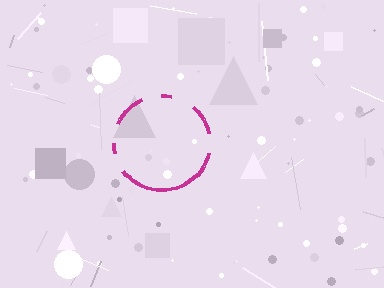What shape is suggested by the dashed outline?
The dashed outline suggests a circle.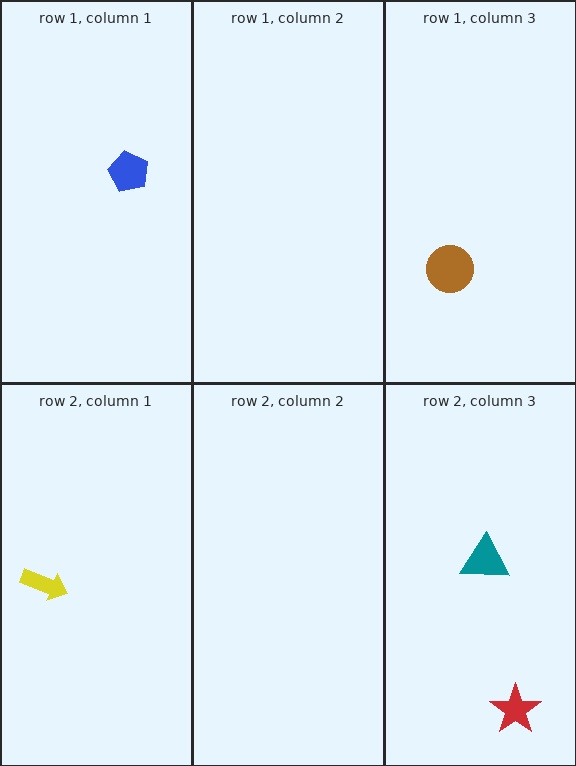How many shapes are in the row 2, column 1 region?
1.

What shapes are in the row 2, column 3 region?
The teal triangle, the red star.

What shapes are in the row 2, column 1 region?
The yellow arrow.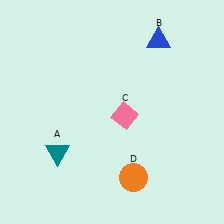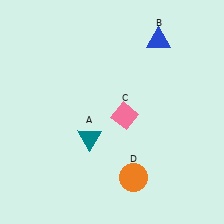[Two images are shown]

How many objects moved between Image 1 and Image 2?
1 object moved between the two images.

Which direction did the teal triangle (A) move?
The teal triangle (A) moved right.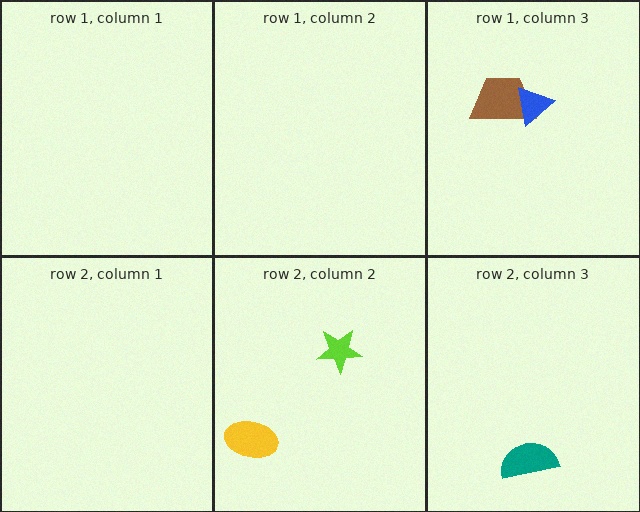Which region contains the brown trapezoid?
The row 1, column 3 region.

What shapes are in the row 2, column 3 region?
The teal semicircle.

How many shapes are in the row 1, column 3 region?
2.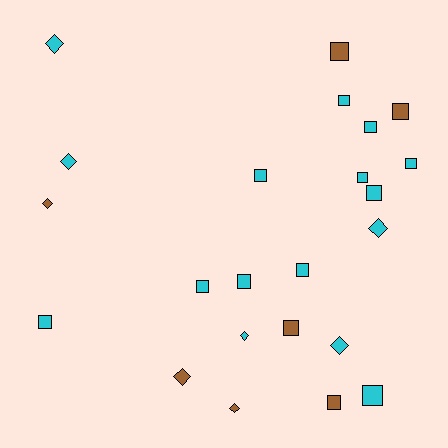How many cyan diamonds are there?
There are 5 cyan diamonds.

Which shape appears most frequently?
Square, with 15 objects.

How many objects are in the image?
There are 23 objects.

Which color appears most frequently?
Cyan, with 16 objects.